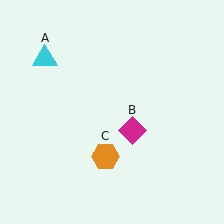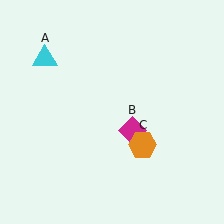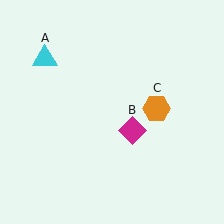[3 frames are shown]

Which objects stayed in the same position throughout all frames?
Cyan triangle (object A) and magenta diamond (object B) remained stationary.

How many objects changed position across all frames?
1 object changed position: orange hexagon (object C).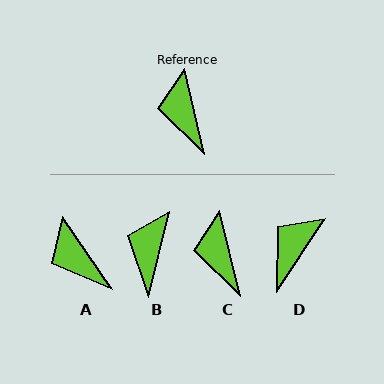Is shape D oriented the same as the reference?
No, it is off by about 47 degrees.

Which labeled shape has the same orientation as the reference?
C.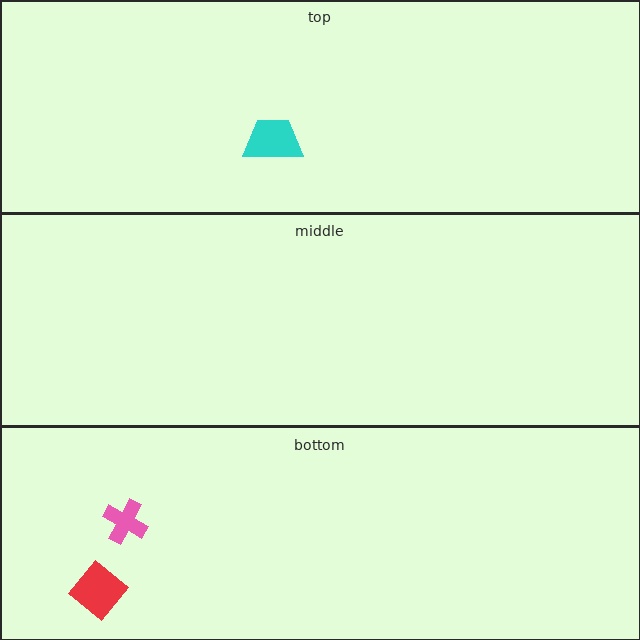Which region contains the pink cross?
The bottom region.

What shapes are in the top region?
The cyan trapezoid.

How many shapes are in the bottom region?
2.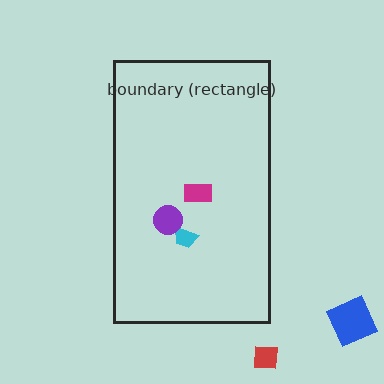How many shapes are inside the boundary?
3 inside, 2 outside.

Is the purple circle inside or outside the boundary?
Inside.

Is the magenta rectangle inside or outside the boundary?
Inside.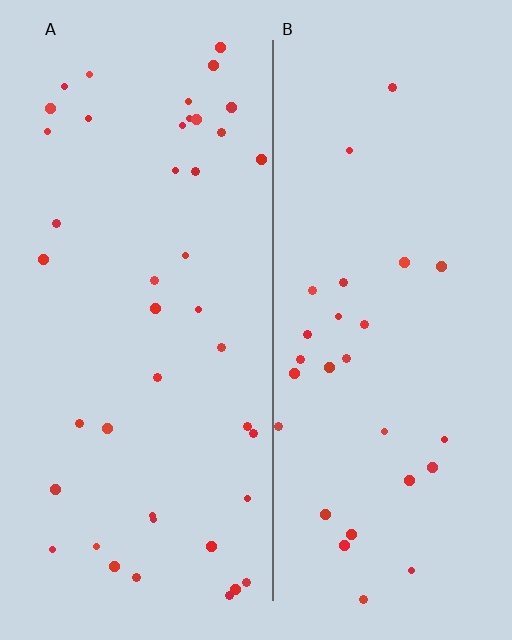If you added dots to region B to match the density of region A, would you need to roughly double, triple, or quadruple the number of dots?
Approximately double.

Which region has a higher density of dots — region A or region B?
A (the left).